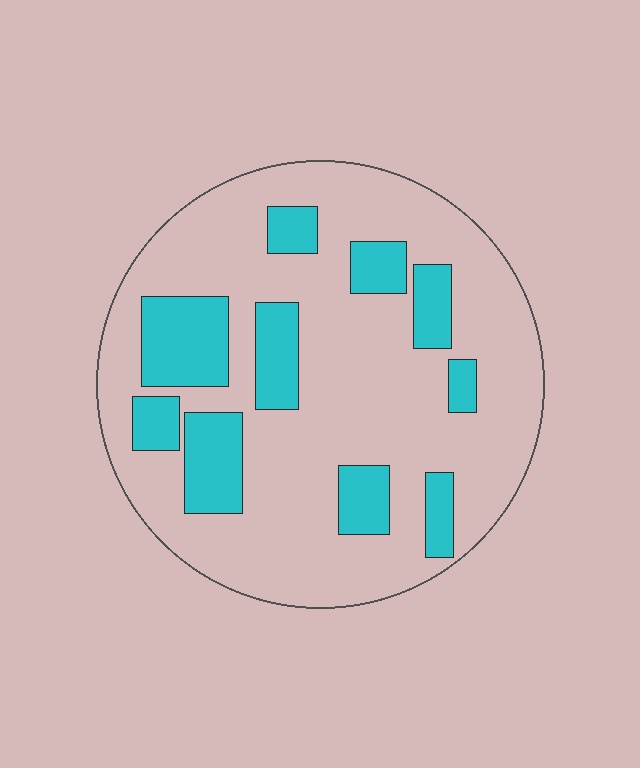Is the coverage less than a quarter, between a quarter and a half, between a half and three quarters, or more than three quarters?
Less than a quarter.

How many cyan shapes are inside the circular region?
10.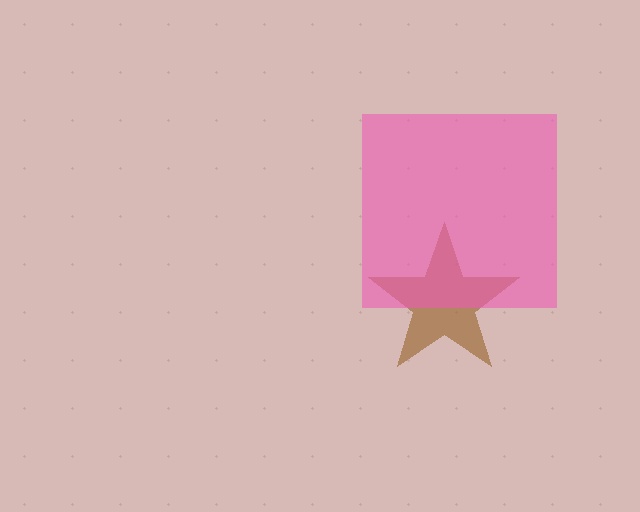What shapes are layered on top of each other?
The layered shapes are: a brown star, a pink square.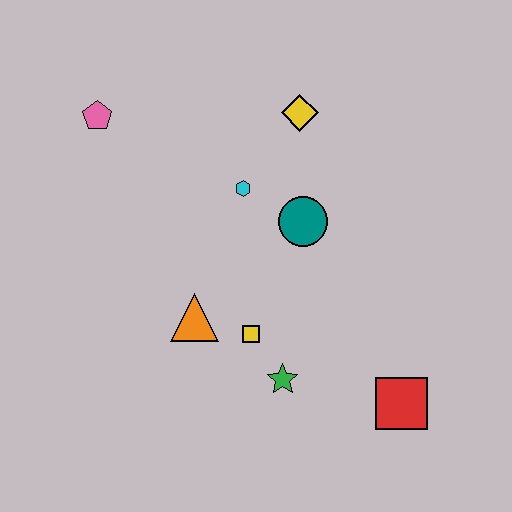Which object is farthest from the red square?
The pink pentagon is farthest from the red square.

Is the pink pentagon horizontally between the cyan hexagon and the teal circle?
No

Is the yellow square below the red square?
No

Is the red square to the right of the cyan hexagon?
Yes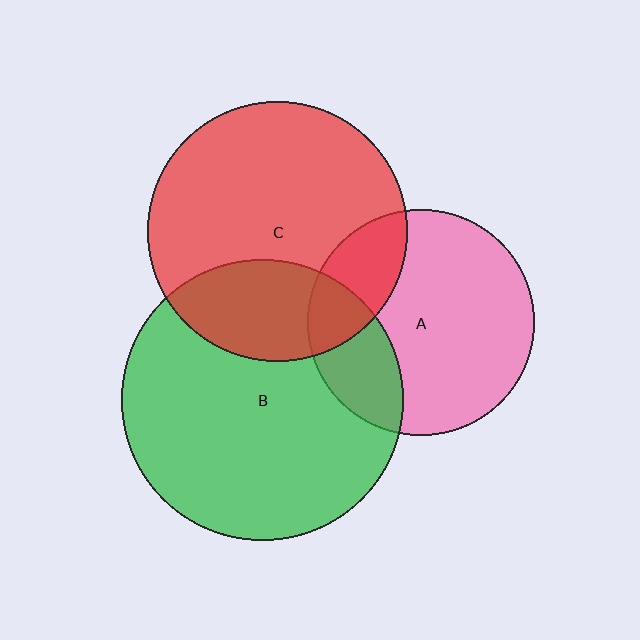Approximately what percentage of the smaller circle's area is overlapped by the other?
Approximately 25%.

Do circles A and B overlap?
Yes.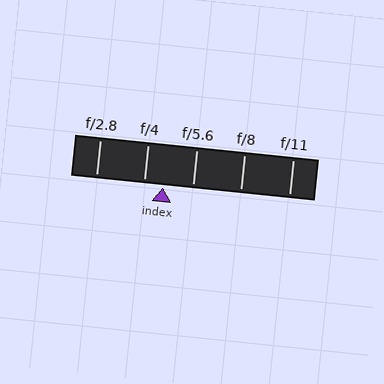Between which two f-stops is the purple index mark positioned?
The index mark is between f/4 and f/5.6.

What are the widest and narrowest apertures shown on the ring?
The widest aperture shown is f/2.8 and the narrowest is f/11.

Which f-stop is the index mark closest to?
The index mark is closest to f/4.